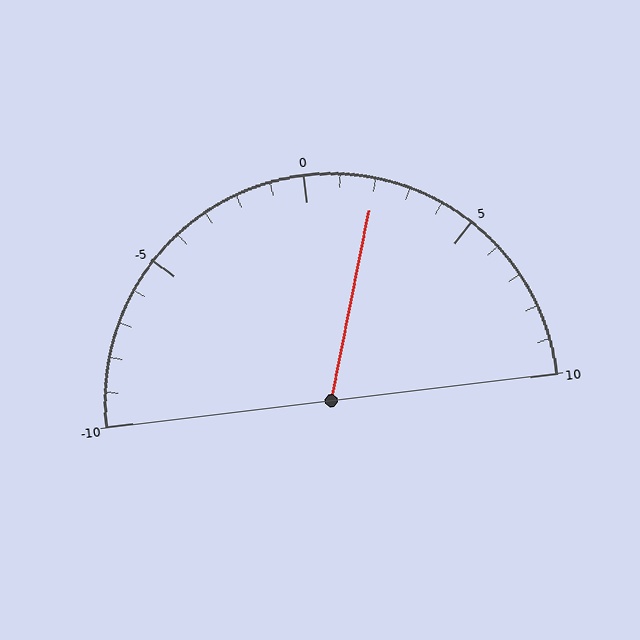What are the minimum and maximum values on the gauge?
The gauge ranges from -10 to 10.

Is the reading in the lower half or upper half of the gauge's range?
The reading is in the upper half of the range (-10 to 10).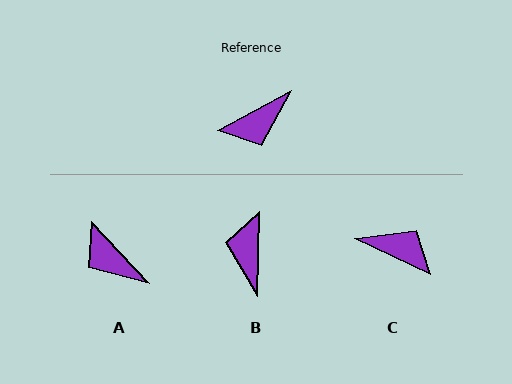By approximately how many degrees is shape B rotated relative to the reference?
Approximately 120 degrees clockwise.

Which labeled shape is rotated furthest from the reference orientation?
C, about 126 degrees away.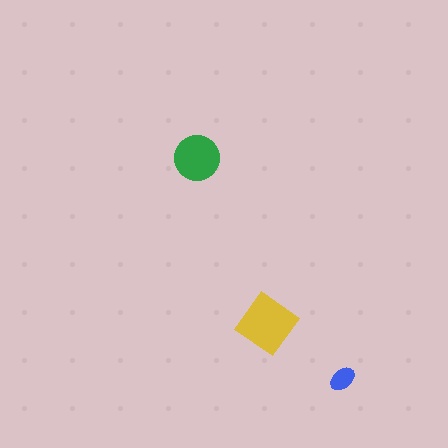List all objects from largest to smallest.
The yellow diamond, the green circle, the blue ellipse.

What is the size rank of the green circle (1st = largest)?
2nd.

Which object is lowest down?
The blue ellipse is bottommost.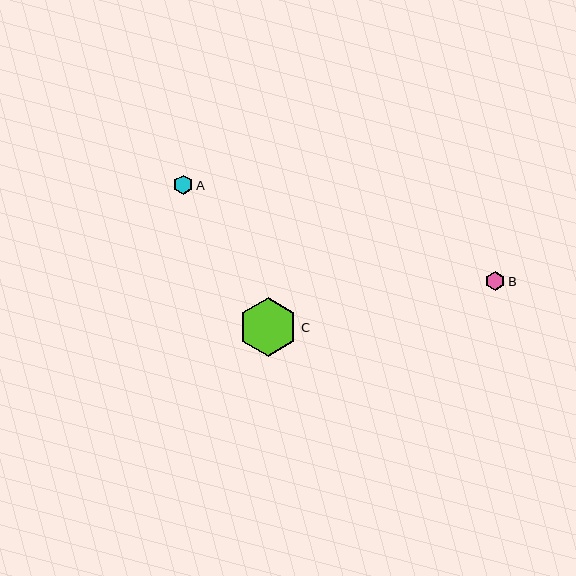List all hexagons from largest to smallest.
From largest to smallest: C, B, A.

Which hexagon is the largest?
Hexagon C is the largest with a size of approximately 59 pixels.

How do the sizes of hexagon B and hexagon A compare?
Hexagon B and hexagon A are approximately the same size.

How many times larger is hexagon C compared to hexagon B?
Hexagon C is approximately 3.1 times the size of hexagon B.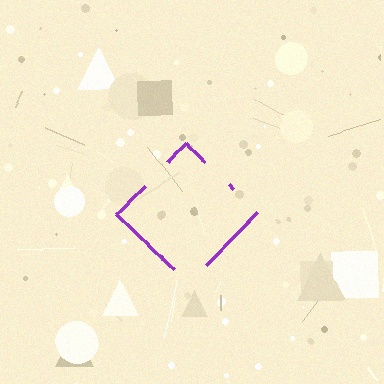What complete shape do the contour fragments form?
The contour fragments form a diamond.